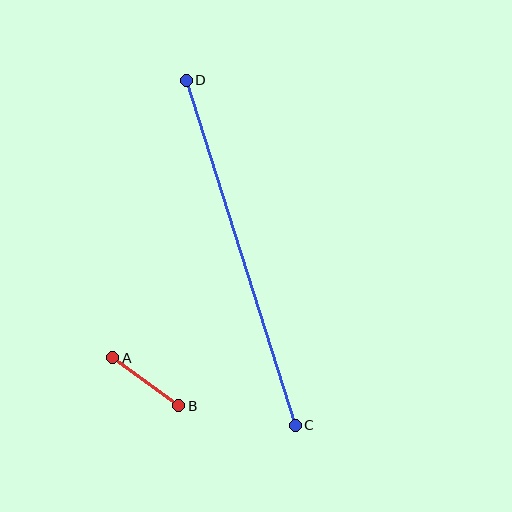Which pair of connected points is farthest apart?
Points C and D are farthest apart.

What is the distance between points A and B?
The distance is approximately 82 pixels.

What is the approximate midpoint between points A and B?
The midpoint is at approximately (146, 382) pixels.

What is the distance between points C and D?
The distance is approximately 362 pixels.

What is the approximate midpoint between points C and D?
The midpoint is at approximately (241, 253) pixels.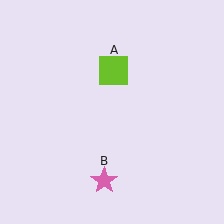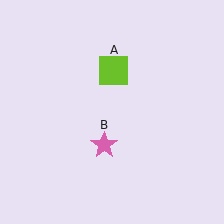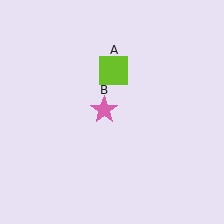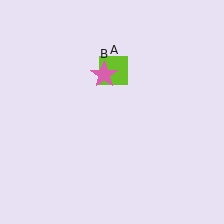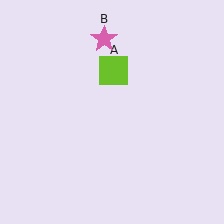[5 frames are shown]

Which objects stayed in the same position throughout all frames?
Lime square (object A) remained stationary.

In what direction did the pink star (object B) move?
The pink star (object B) moved up.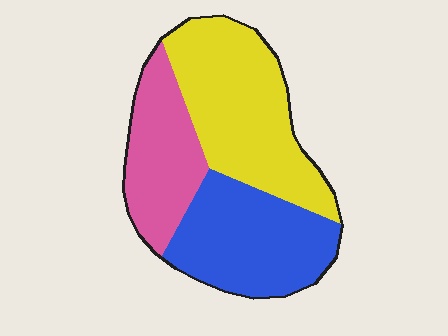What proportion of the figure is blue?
Blue takes up about one third (1/3) of the figure.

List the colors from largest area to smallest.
From largest to smallest: yellow, blue, pink.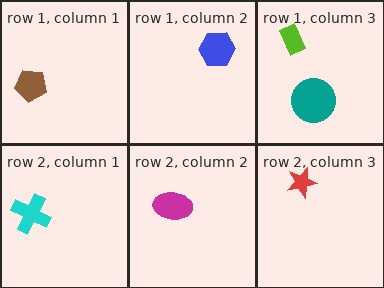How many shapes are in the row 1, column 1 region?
1.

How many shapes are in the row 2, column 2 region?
1.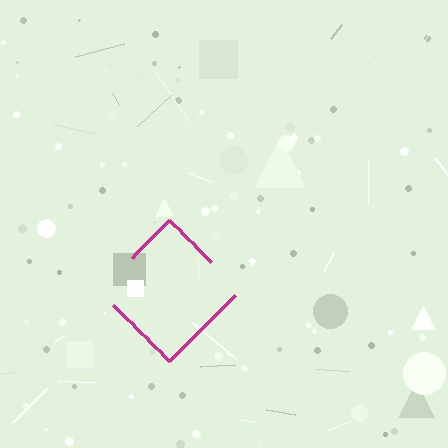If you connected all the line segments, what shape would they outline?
They would outline a diamond.